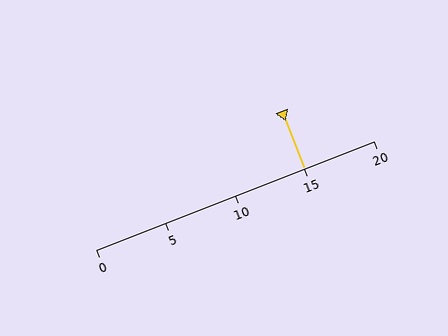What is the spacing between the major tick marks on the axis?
The major ticks are spaced 5 apart.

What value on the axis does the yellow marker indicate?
The marker indicates approximately 15.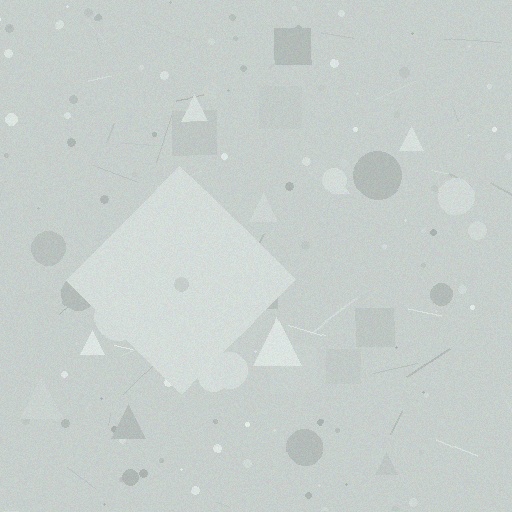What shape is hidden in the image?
A diamond is hidden in the image.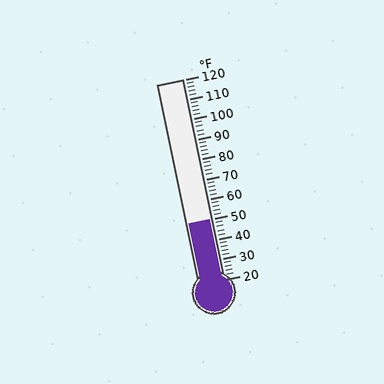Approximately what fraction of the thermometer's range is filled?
The thermometer is filled to approximately 30% of its range.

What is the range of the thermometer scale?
The thermometer scale ranges from 20°F to 120°F.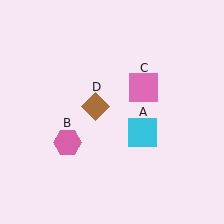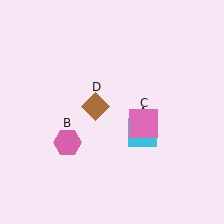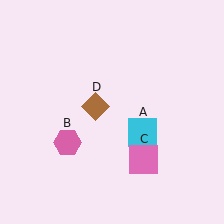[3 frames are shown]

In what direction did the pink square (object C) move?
The pink square (object C) moved down.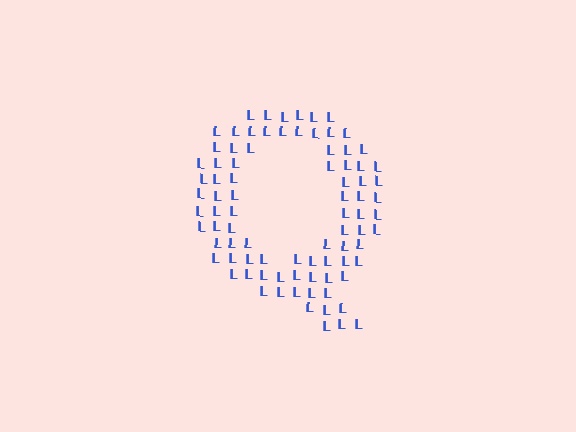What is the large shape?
The large shape is the letter Q.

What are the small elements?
The small elements are letter L's.